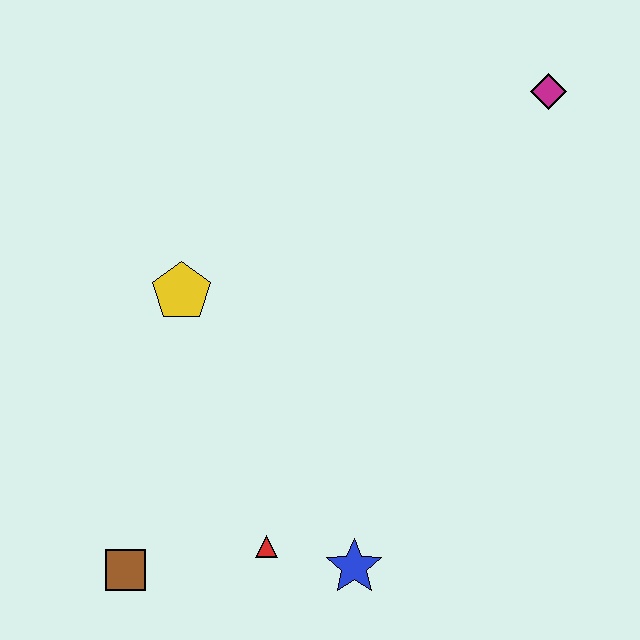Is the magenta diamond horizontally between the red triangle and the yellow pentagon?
No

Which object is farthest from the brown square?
The magenta diamond is farthest from the brown square.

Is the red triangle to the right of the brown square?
Yes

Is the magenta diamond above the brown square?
Yes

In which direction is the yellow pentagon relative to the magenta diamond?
The yellow pentagon is to the left of the magenta diamond.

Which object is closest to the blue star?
The red triangle is closest to the blue star.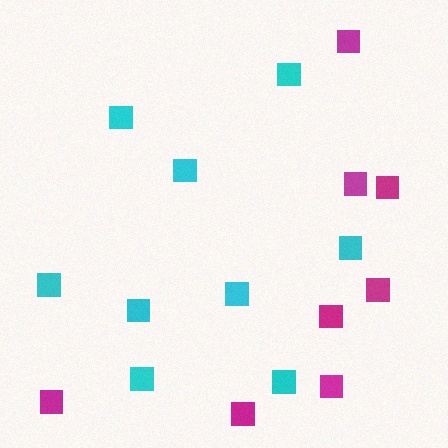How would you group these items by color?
There are 2 groups: one group of cyan squares (9) and one group of magenta squares (8).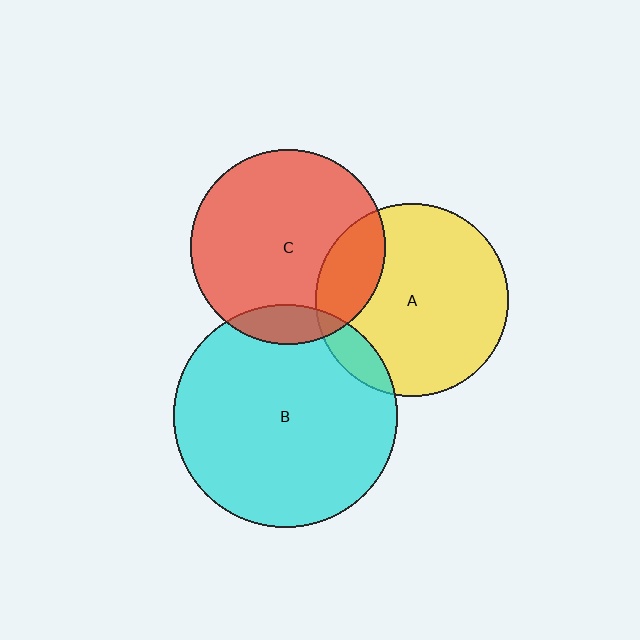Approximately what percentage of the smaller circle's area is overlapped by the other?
Approximately 10%.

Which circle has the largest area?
Circle B (cyan).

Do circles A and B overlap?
Yes.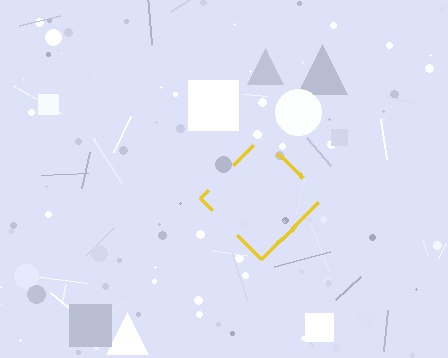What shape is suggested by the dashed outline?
The dashed outline suggests a diamond.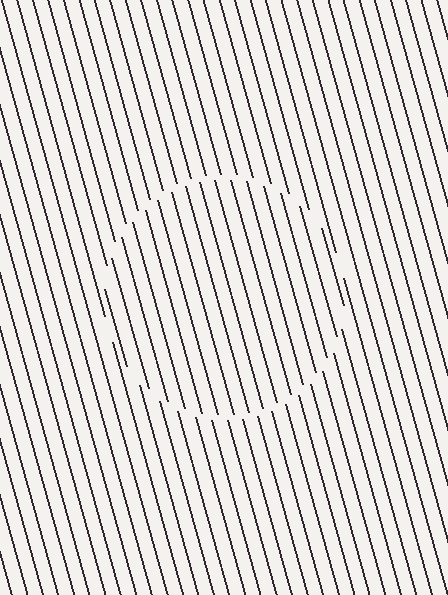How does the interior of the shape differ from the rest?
The interior of the shape contains the same grating, shifted by half a period — the contour is defined by the phase discontinuity where line-ends from the inner and outer gratings abut.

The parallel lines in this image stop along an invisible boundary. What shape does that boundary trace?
An illusory circle. The interior of the shape contains the same grating, shifted by half a period — the contour is defined by the phase discontinuity where line-ends from the inner and outer gratings abut.